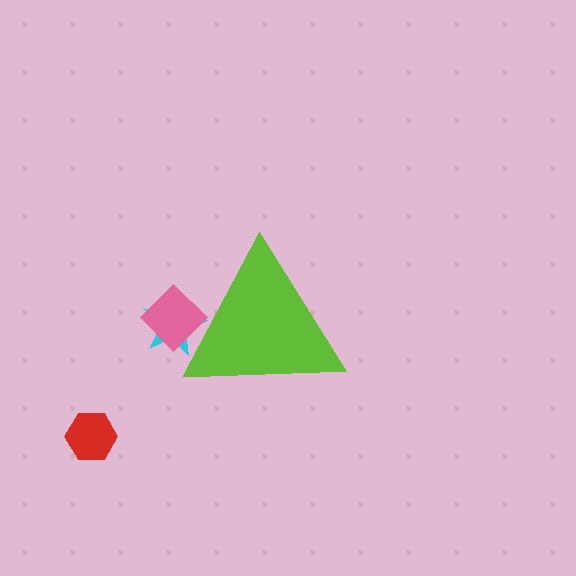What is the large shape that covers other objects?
A lime triangle.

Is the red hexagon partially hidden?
No, the red hexagon is fully visible.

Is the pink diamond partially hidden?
Yes, the pink diamond is partially hidden behind the lime triangle.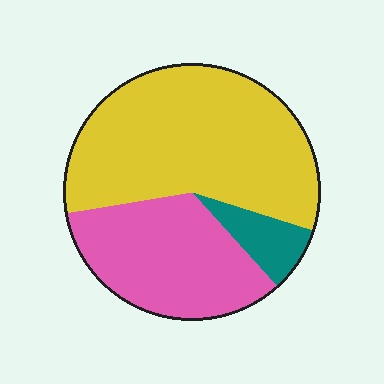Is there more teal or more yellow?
Yellow.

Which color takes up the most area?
Yellow, at roughly 60%.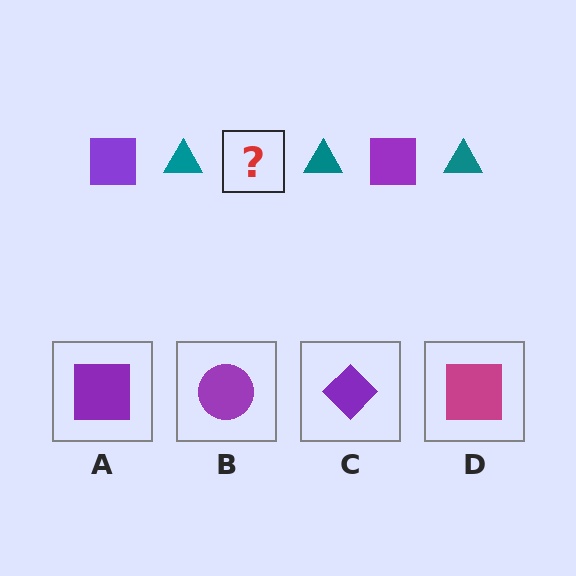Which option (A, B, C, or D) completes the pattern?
A.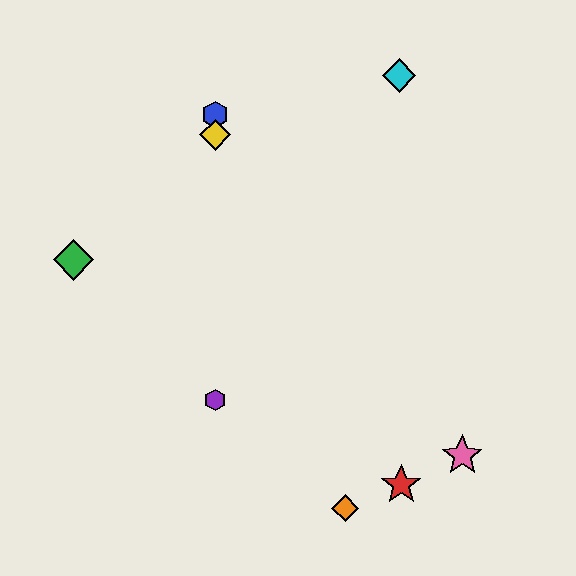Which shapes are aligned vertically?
The blue hexagon, the yellow diamond, the purple hexagon are aligned vertically.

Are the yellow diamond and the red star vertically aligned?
No, the yellow diamond is at x≈215 and the red star is at x≈401.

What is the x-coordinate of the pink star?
The pink star is at x≈462.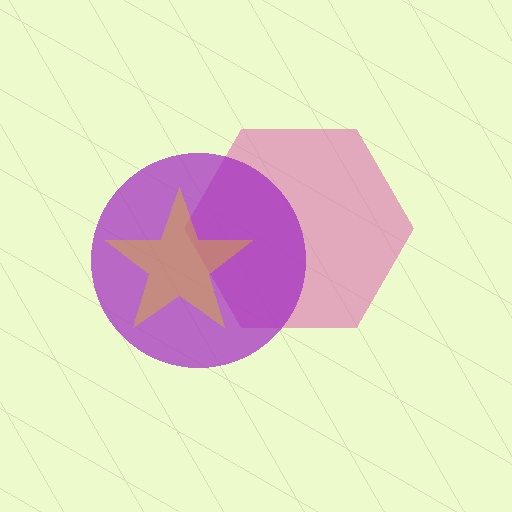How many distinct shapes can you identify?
There are 3 distinct shapes: a pink hexagon, a purple circle, a yellow star.